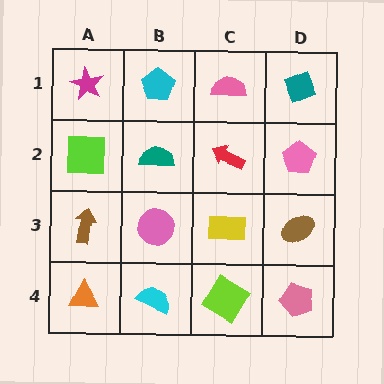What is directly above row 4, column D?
A brown ellipse.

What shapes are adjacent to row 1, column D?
A pink pentagon (row 2, column D), a pink semicircle (row 1, column C).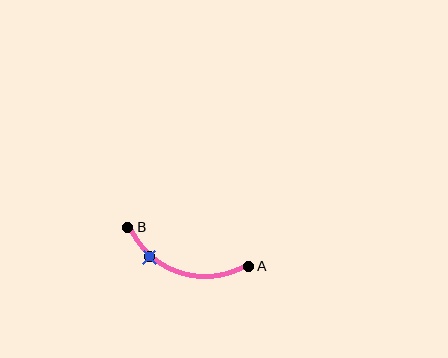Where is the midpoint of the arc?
The arc midpoint is the point on the curve farthest from the straight line joining A and B. It sits below that line.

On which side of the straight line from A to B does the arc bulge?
The arc bulges below the straight line connecting A and B.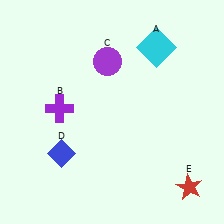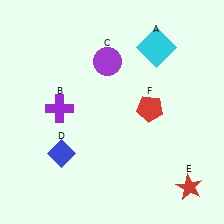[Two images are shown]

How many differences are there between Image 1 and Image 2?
There is 1 difference between the two images.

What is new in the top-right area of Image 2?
A red pentagon (F) was added in the top-right area of Image 2.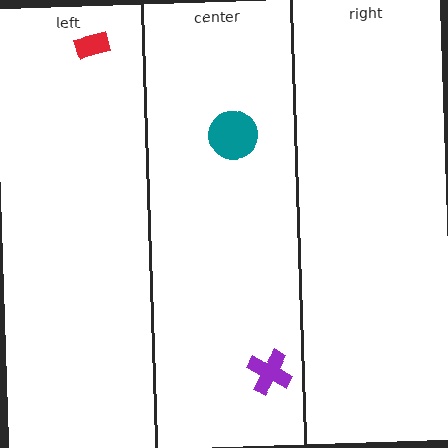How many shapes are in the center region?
2.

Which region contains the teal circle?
The center region.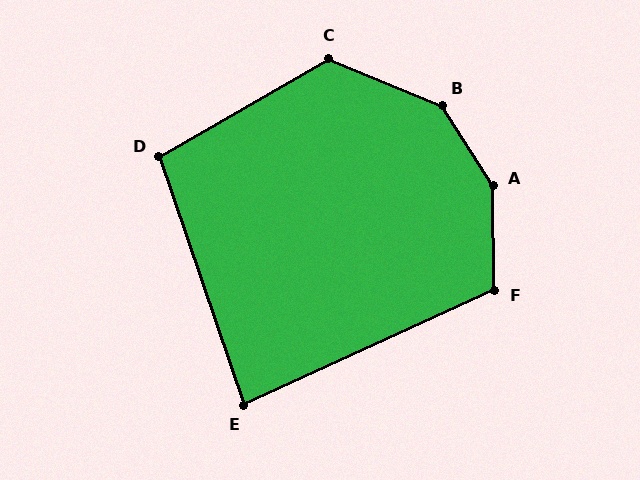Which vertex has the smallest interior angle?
E, at approximately 84 degrees.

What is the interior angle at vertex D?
Approximately 101 degrees (obtuse).